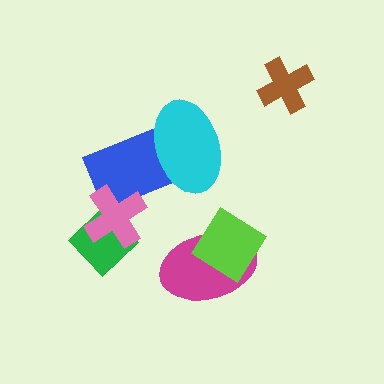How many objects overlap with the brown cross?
0 objects overlap with the brown cross.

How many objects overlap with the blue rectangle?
2 objects overlap with the blue rectangle.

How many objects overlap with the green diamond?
1 object overlaps with the green diamond.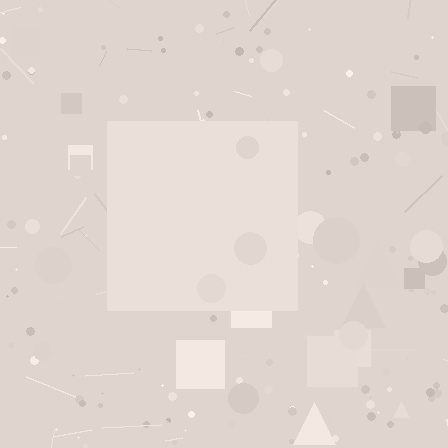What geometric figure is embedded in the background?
A square is embedded in the background.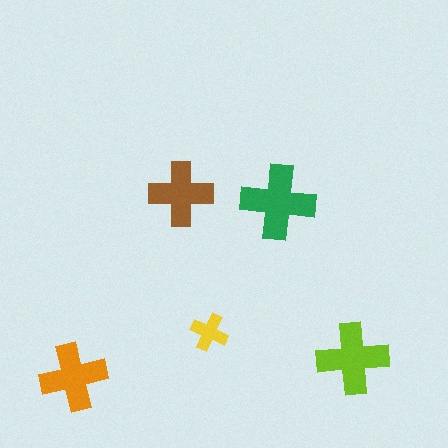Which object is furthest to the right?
The lime cross is rightmost.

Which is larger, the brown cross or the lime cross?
The lime one.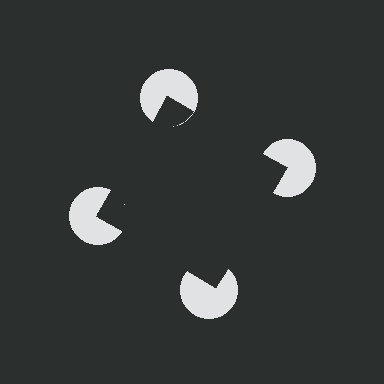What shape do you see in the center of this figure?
An illusory square — its edges are inferred from the aligned wedge cuts in the pac-man discs, not physically drawn.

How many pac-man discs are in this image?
There are 4 — one at each vertex of the illusory square.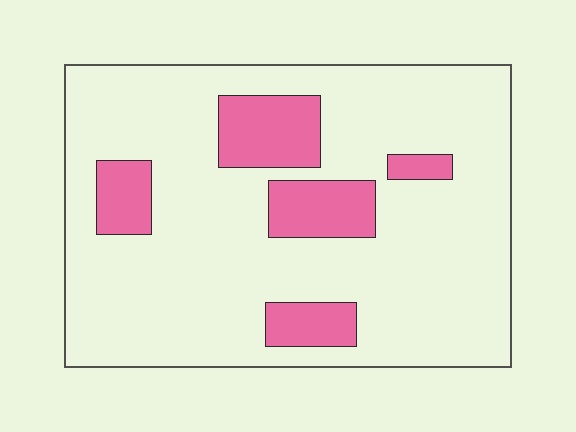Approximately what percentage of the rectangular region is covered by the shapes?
Approximately 20%.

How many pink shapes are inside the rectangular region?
5.